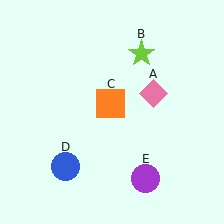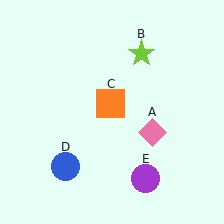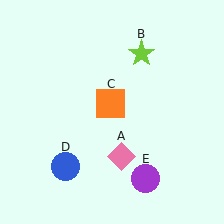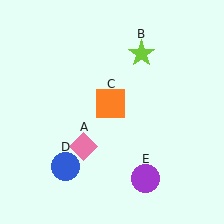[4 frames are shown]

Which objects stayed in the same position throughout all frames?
Lime star (object B) and orange square (object C) and blue circle (object D) and purple circle (object E) remained stationary.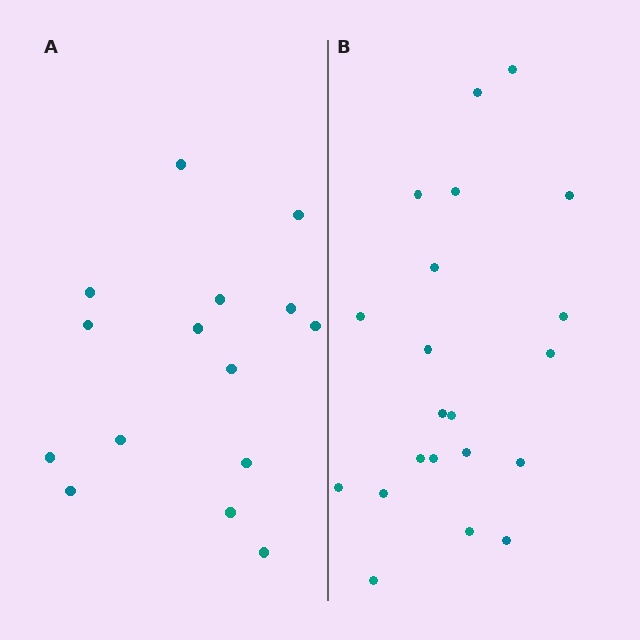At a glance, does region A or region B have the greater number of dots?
Region B (the right region) has more dots.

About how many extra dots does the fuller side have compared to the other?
Region B has about 6 more dots than region A.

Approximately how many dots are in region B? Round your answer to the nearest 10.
About 20 dots. (The exact count is 21, which rounds to 20.)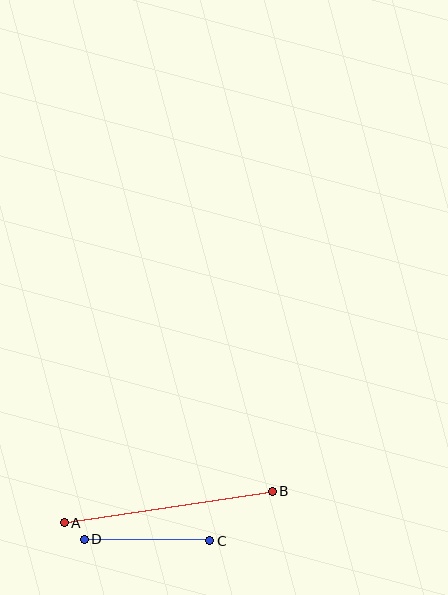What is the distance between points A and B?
The distance is approximately 211 pixels.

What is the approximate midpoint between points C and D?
The midpoint is at approximately (147, 540) pixels.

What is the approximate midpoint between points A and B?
The midpoint is at approximately (168, 507) pixels.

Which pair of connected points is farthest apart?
Points A and B are farthest apart.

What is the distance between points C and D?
The distance is approximately 126 pixels.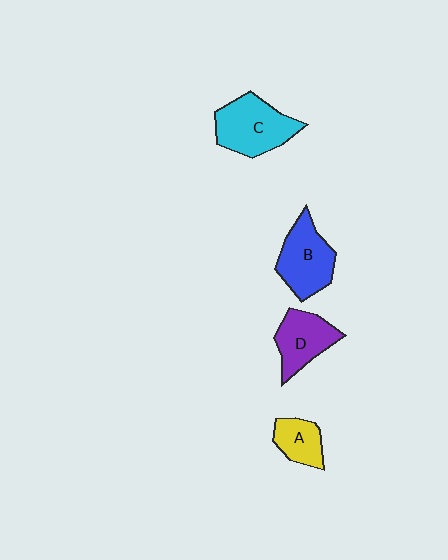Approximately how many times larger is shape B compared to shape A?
Approximately 1.7 times.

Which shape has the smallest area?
Shape A (yellow).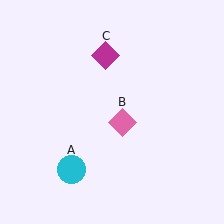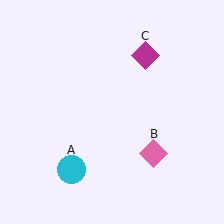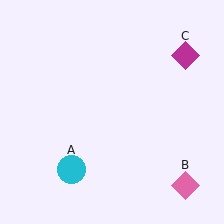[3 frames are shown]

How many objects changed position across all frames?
2 objects changed position: pink diamond (object B), magenta diamond (object C).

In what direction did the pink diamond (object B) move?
The pink diamond (object B) moved down and to the right.